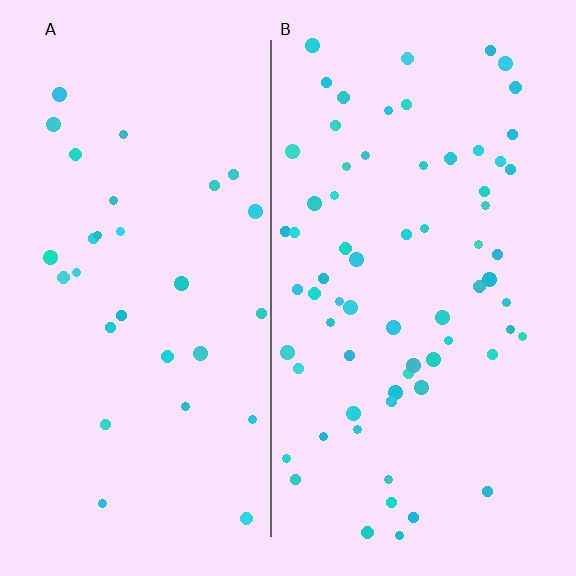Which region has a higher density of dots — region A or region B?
B (the right).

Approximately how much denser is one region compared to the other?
Approximately 2.3× — region B over region A.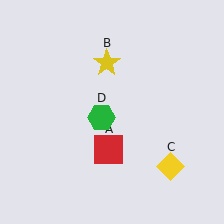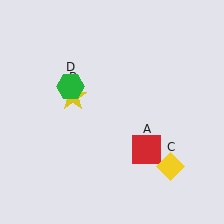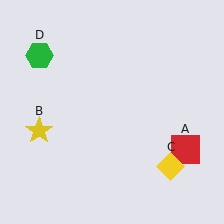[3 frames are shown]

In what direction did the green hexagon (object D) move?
The green hexagon (object D) moved up and to the left.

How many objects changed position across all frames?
3 objects changed position: red square (object A), yellow star (object B), green hexagon (object D).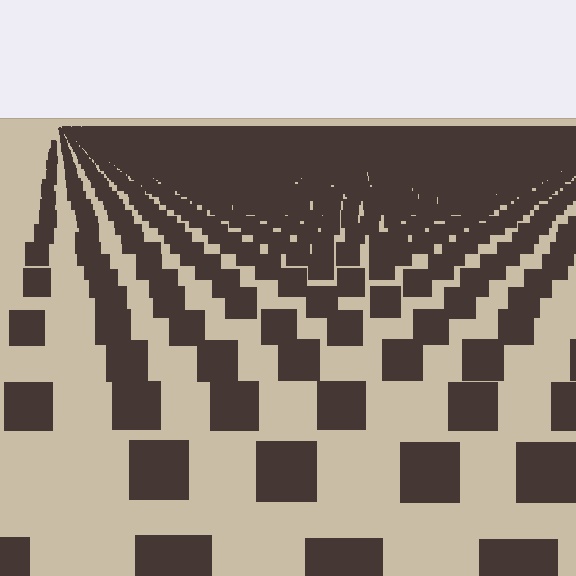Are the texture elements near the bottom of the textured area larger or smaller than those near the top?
Larger. Near the bottom, elements are closer to the viewer and appear at a bigger on-screen size.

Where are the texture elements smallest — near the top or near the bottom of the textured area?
Near the top.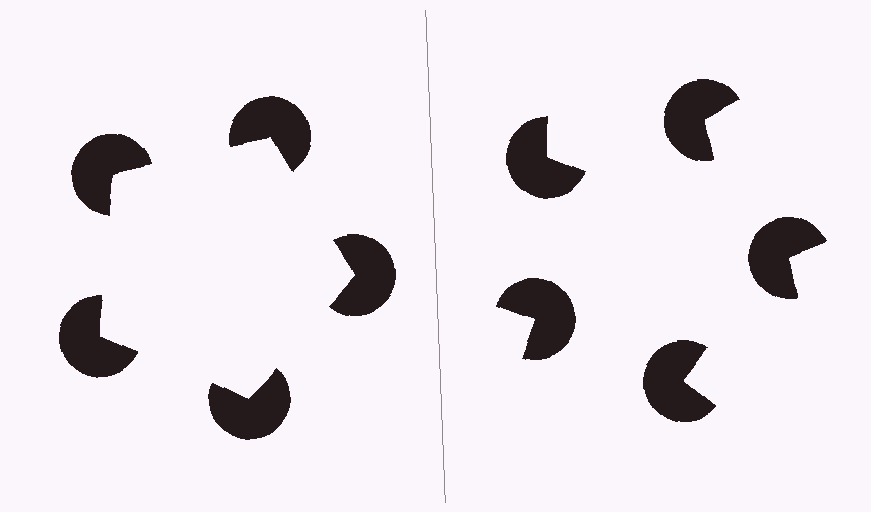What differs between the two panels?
The pac-man discs are positioned identically on both sides; only the wedge orientations differ. On the left they align to a pentagon; on the right they are misaligned.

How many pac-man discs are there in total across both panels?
10 — 5 on each side.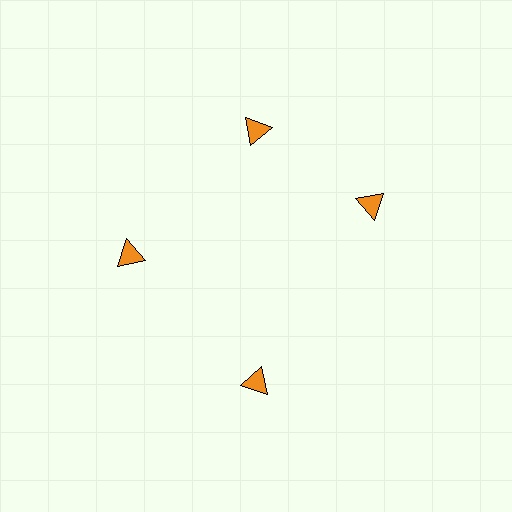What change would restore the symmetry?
The symmetry would be restored by rotating it back into even spacing with its neighbors so that all 4 triangles sit at equal angles and equal distance from the center.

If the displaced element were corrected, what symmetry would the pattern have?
It would have 4-fold rotational symmetry — the pattern would map onto itself every 90 degrees.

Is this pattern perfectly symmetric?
No. The 4 orange triangles are arranged in a ring, but one element near the 3 o'clock position is rotated out of alignment along the ring, breaking the 4-fold rotational symmetry.